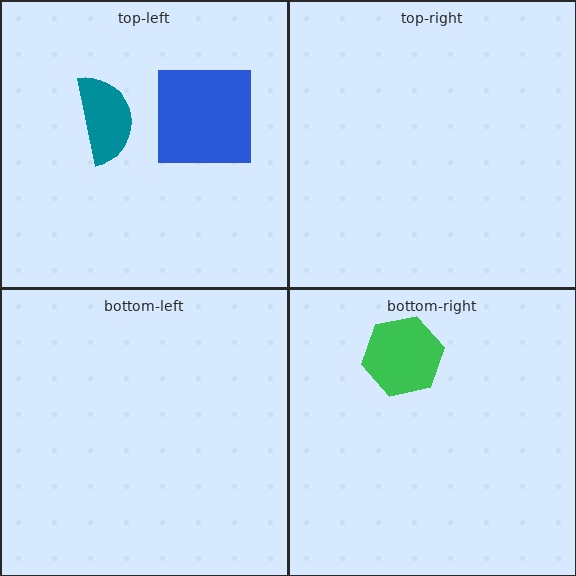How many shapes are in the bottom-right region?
1.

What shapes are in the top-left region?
The teal semicircle, the blue square.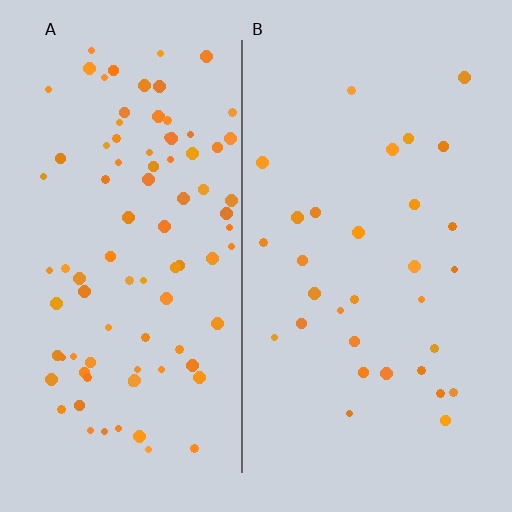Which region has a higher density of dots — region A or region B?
A (the left).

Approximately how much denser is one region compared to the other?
Approximately 2.9× — region A over region B.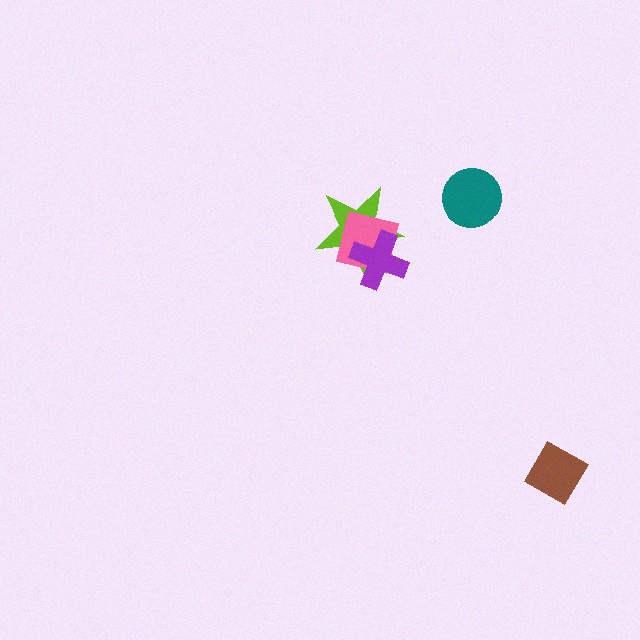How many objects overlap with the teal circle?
0 objects overlap with the teal circle.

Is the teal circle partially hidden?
No, no other shape covers it.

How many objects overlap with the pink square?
2 objects overlap with the pink square.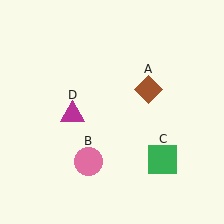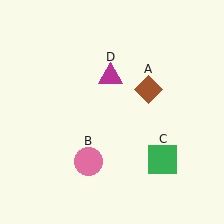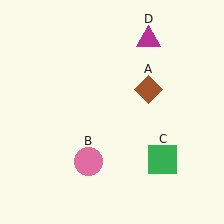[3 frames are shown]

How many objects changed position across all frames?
1 object changed position: magenta triangle (object D).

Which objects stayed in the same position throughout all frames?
Brown diamond (object A) and pink circle (object B) and green square (object C) remained stationary.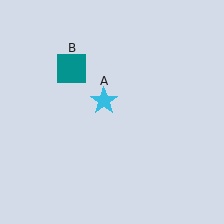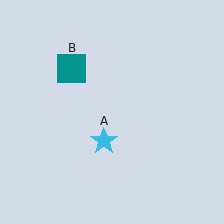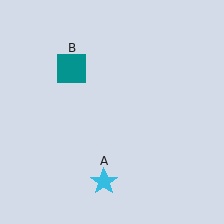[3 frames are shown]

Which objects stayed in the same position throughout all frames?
Teal square (object B) remained stationary.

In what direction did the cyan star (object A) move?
The cyan star (object A) moved down.